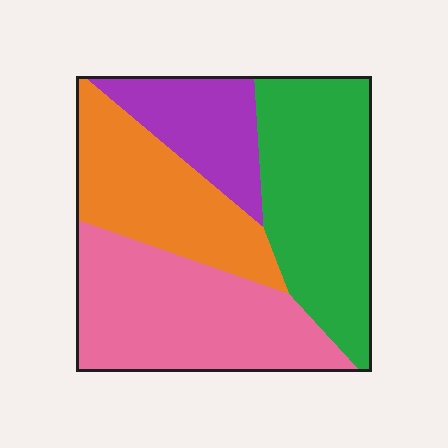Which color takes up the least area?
Purple, at roughly 15%.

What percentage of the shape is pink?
Pink takes up about one third (1/3) of the shape.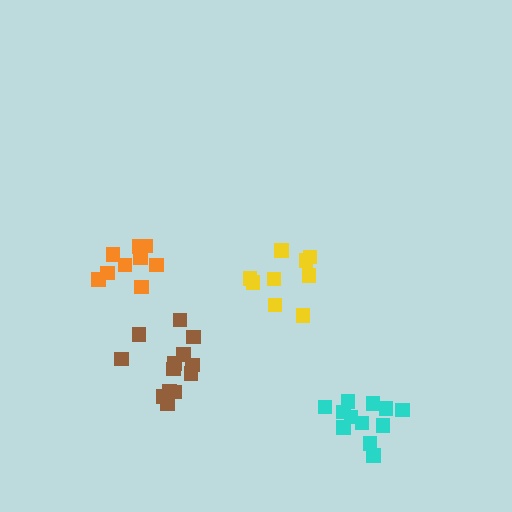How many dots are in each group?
Group 1: 13 dots, Group 2: 9 dots, Group 3: 9 dots, Group 4: 12 dots (43 total).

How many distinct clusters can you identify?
There are 4 distinct clusters.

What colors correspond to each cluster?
The clusters are colored: brown, yellow, orange, cyan.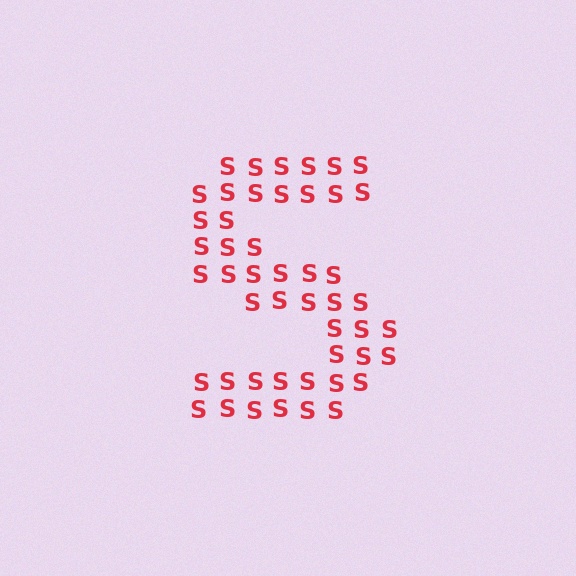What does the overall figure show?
The overall figure shows the letter S.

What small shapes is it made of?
It is made of small letter S's.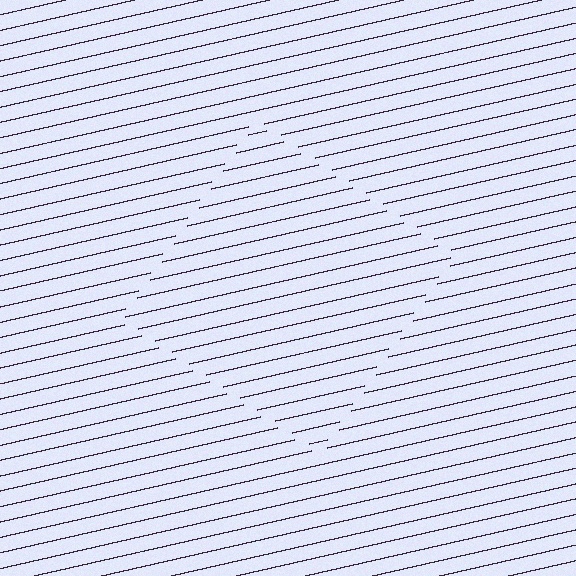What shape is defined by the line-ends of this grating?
An illusory square. The interior of the shape contains the same grating, shifted by half a period — the contour is defined by the phase discontinuity where line-ends from the inner and outer gratings abut.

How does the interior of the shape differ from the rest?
The interior of the shape contains the same grating, shifted by half a period — the contour is defined by the phase discontinuity where line-ends from the inner and outer gratings abut.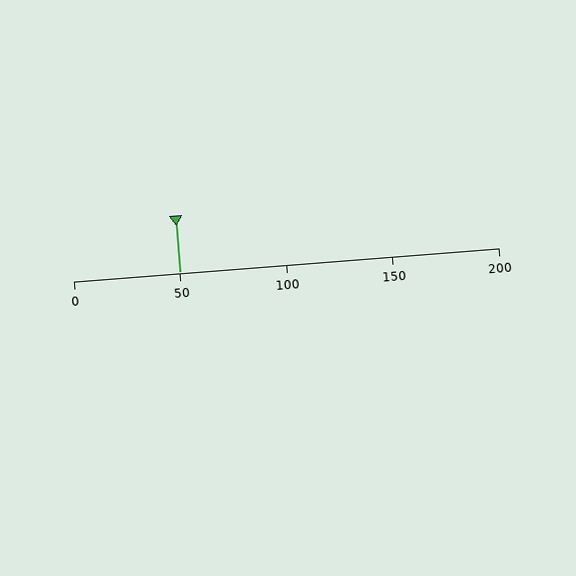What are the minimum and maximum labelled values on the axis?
The axis runs from 0 to 200.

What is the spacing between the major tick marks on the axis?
The major ticks are spaced 50 apart.